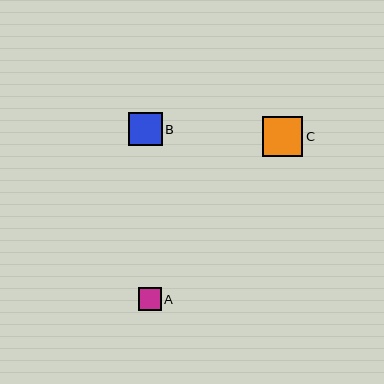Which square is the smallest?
Square A is the smallest with a size of approximately 23 pixels.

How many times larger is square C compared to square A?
Square C is approximately 1.8 times the size of square A.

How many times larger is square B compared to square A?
Square B is approximately 1.5 times the size of square A.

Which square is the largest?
Square C is the largest with a size of approximately 41 pixels.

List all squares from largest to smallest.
From largest to smallest: C, B, A.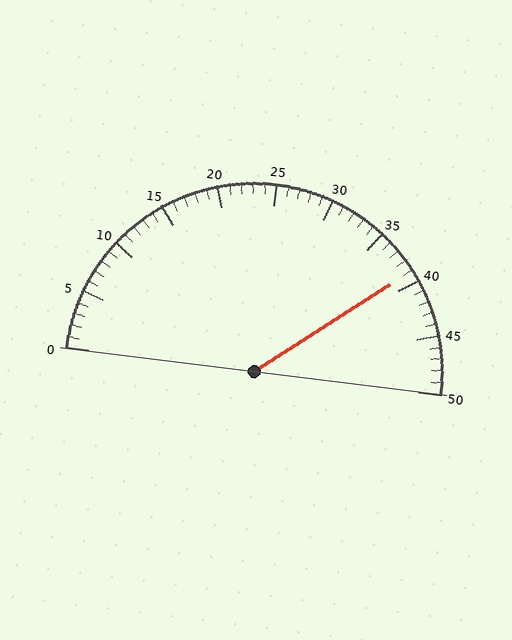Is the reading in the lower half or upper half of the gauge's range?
The reading is in the upper half of the range (0 to 50).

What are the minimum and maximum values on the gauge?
The gauge ranges from 0 to 50.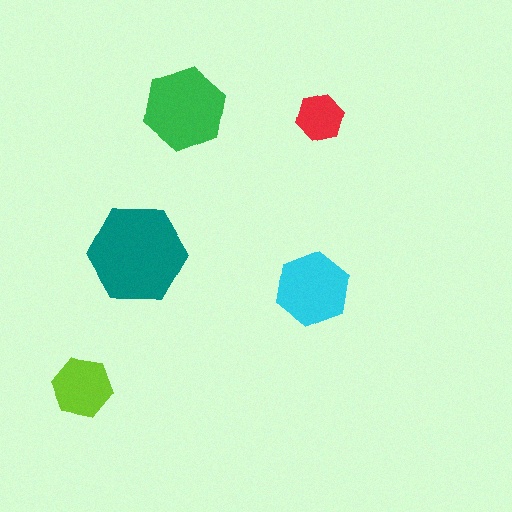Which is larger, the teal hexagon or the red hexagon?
The teal one.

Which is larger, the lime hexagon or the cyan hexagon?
The cyan one.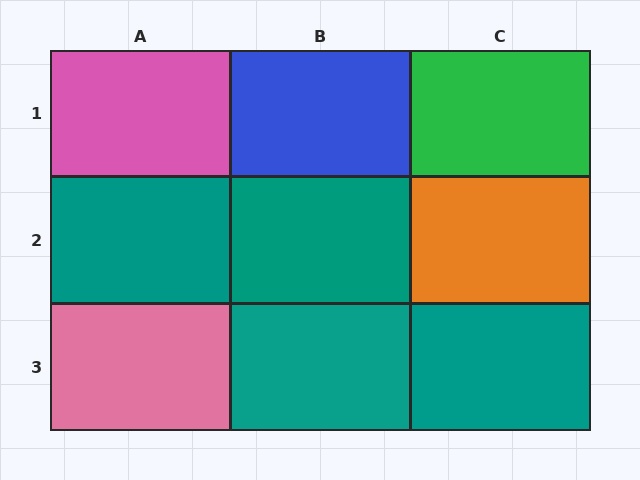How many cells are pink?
2 cells are pink.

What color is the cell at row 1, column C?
Green.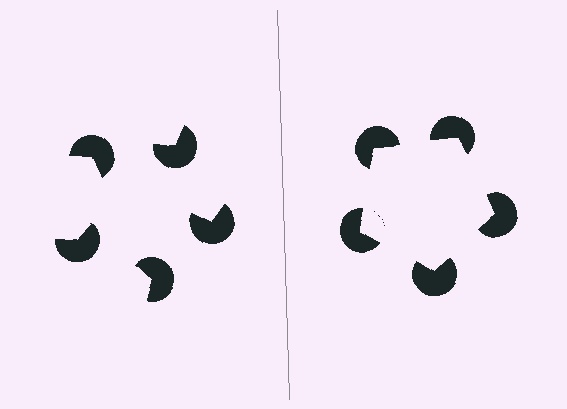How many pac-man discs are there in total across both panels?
10 — 5 on each side.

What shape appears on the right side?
An illusory pentagon.